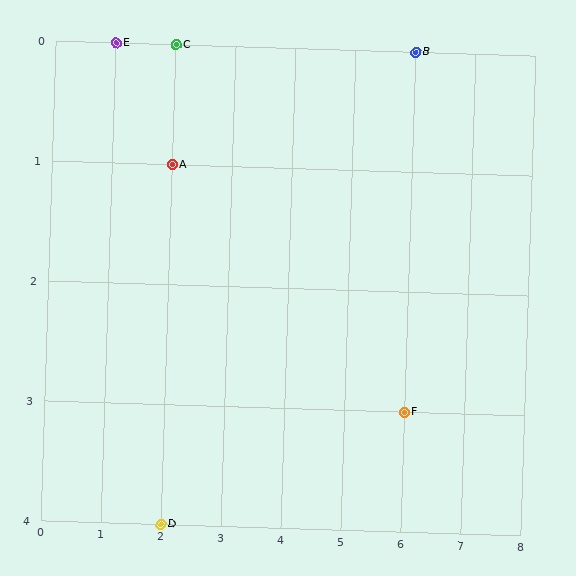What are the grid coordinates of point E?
Point E is at grid coordinates (1, 0).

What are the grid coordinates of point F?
Point F is at grid coordinates (6, 3).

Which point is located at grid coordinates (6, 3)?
Point F is at (6, 3).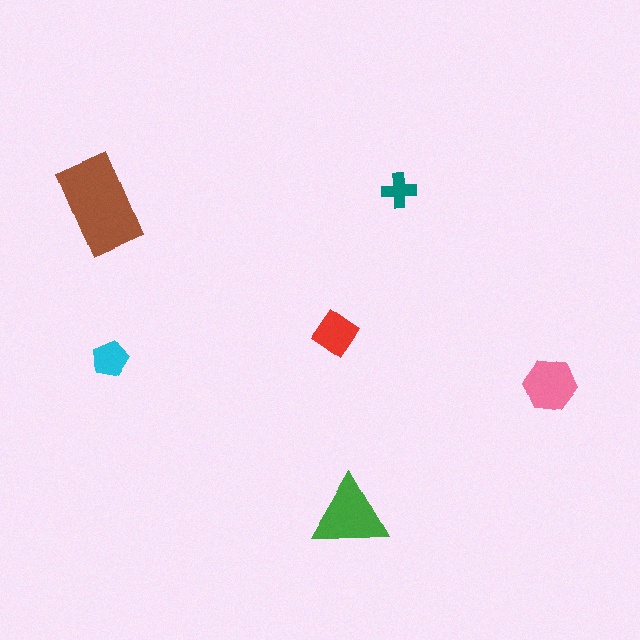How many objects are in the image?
There are 6 objects in the image.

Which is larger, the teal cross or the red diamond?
The red diamond.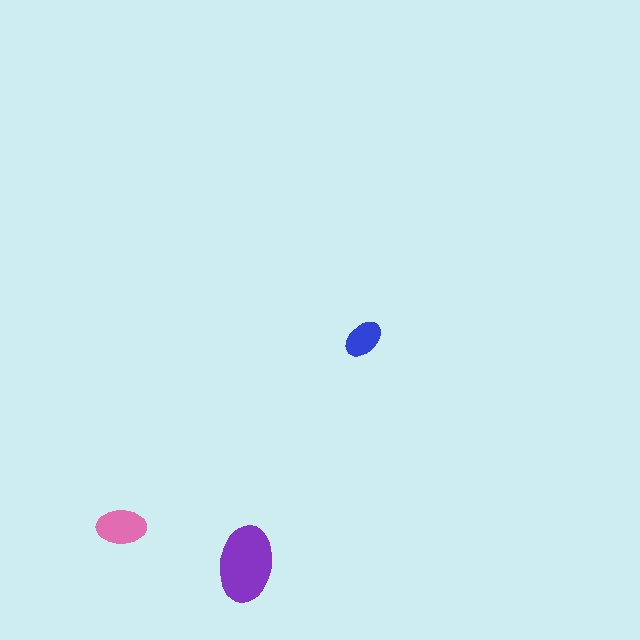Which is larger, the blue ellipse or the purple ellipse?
The purple one.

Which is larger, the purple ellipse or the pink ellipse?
The purple one.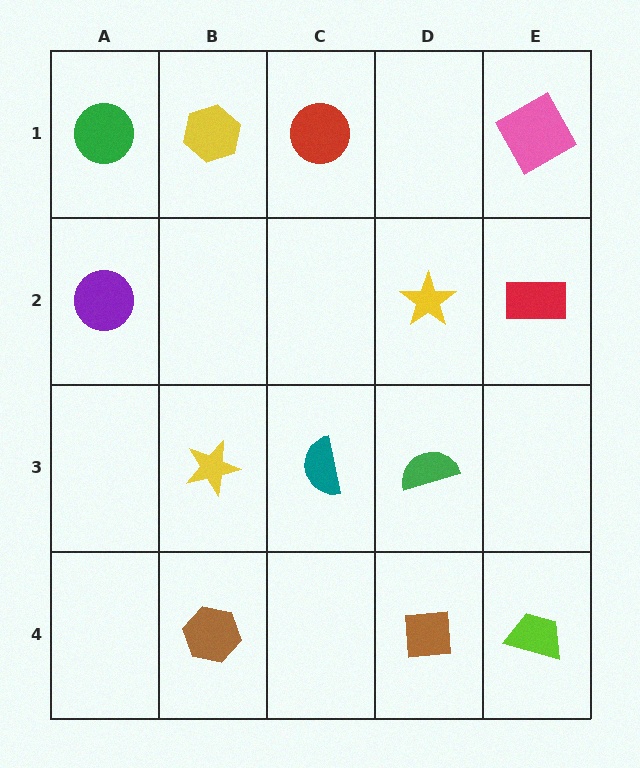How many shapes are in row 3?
3 shapes.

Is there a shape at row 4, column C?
No, that cell is empty.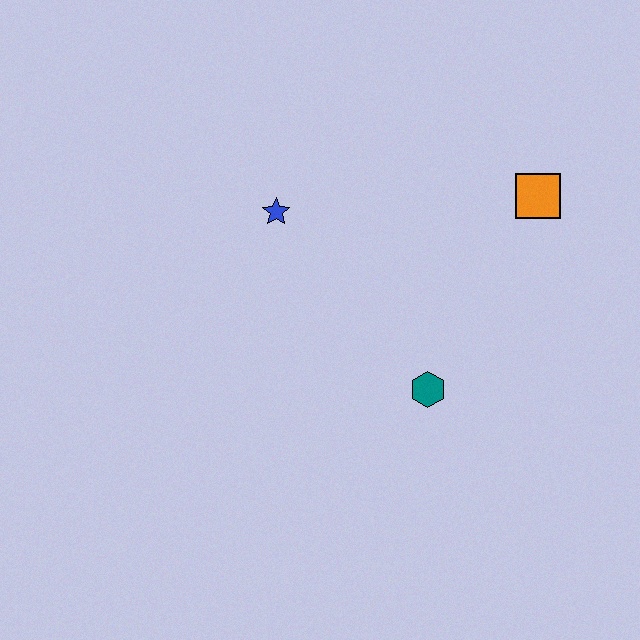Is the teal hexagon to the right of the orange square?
No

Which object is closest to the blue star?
The teal hexagon is closest to the blue star.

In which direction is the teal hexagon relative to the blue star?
The teal hexagon is below the blue star.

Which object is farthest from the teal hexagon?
The blue star is farthest from the teal hexagon.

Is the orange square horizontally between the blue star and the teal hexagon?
No